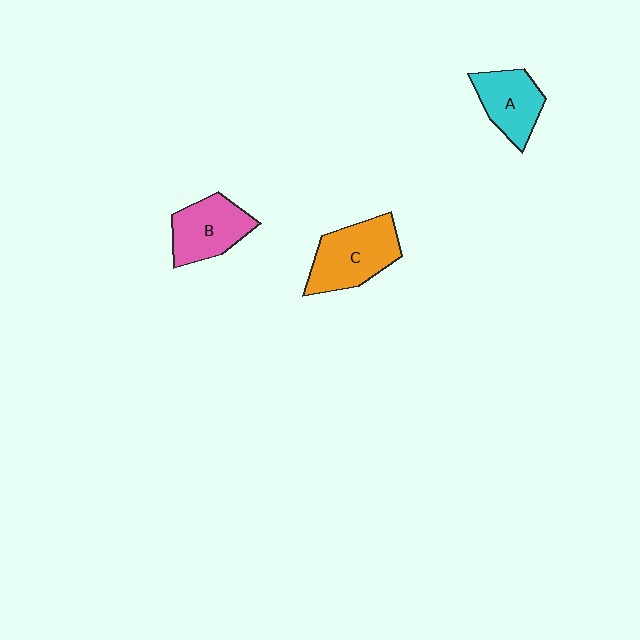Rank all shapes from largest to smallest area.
From largest to smallest: C (orange), B (pink), A (cyan).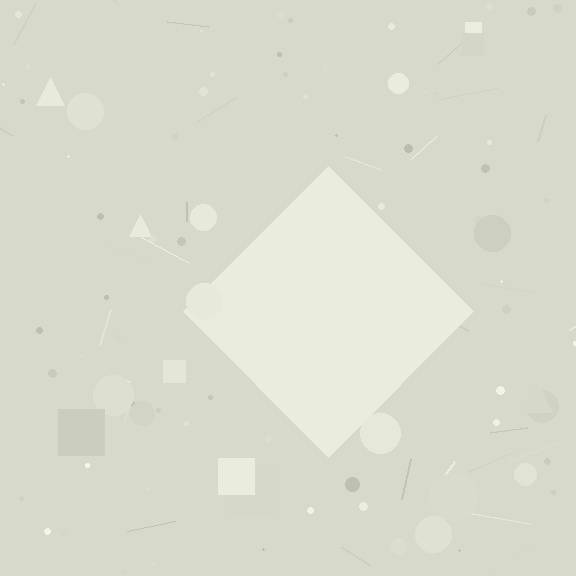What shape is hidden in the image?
A diamond is hidden in the image.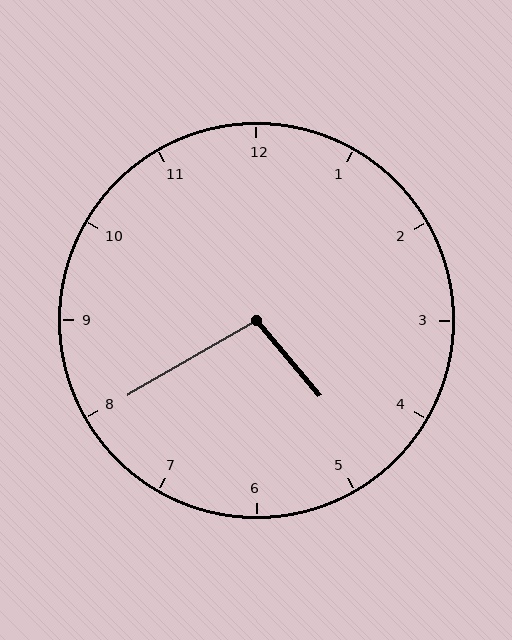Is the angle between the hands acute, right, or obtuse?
It is obtuse.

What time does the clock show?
4:40.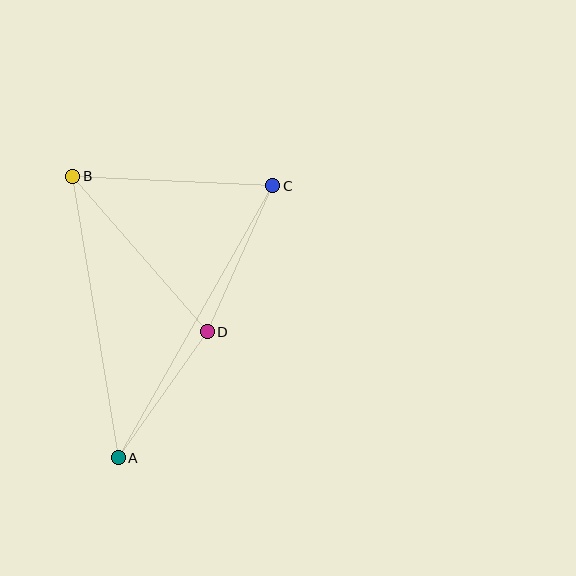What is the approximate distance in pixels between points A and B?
The distance between A and B is approximately 285 pixels.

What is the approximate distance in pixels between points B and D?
The distance between B and D is approximately 206 pixels.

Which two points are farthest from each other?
Points A and C are farthest from each other.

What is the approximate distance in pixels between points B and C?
The distance between B and C is approximately 200 pixels.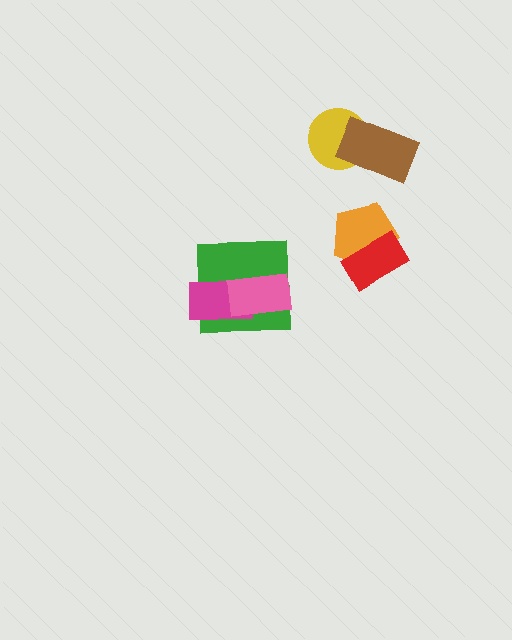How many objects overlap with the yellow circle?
1 object overlaps with the yellow circle.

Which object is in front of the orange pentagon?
The red rectangle is in front of the orange pentagon.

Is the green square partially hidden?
Yes, it is partially covered by another shape.